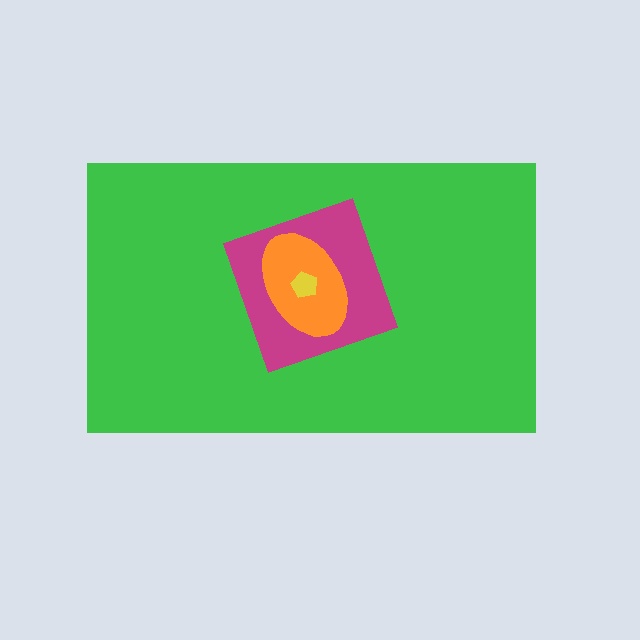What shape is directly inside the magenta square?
The orange ellipse.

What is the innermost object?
The yellow pentagon.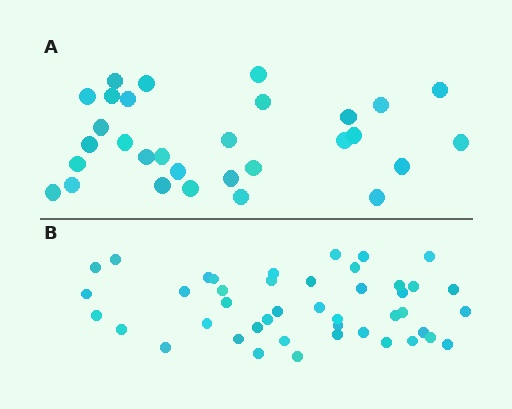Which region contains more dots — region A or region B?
Region B (the bottom region) has more dots.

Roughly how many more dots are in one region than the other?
Region B has approximately 15 more dots than region A.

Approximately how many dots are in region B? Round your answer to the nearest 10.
About 40 dots. (The exact count is 44, which rounds to 40.)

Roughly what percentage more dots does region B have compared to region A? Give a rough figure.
About 45% more.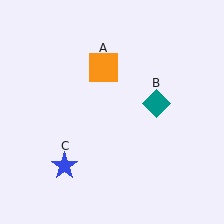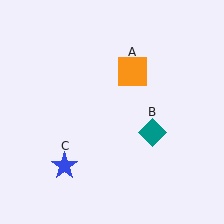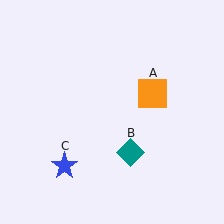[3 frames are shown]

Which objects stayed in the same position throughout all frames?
Blue star (object C) remained stationary.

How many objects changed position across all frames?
2 objects changed position: orange square (object A), teal diamond (object B).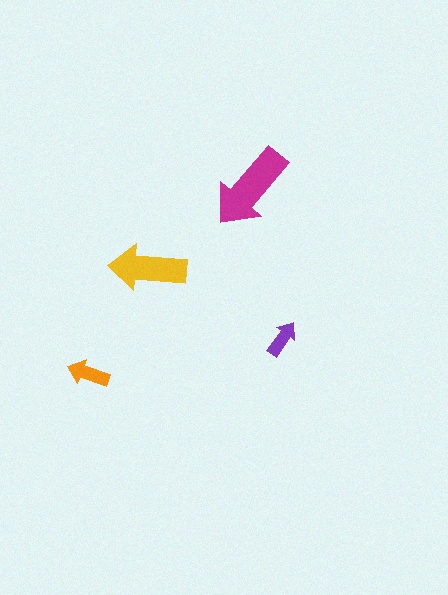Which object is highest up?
The magenta arrow is topmost.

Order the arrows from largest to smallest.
the magenta one, the yellow one, the orange one, the purple one.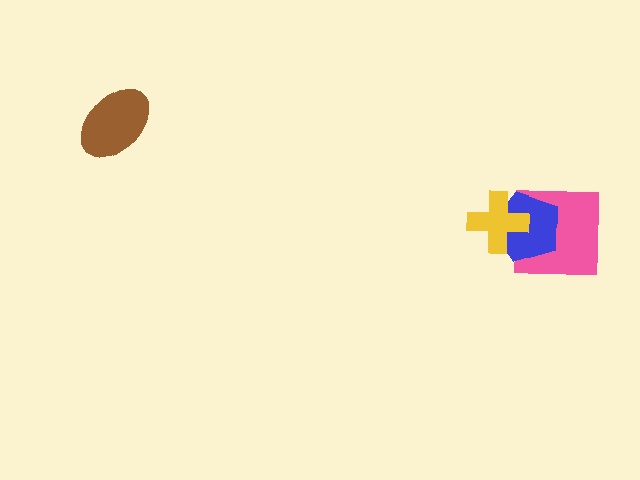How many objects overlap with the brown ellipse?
0 objects overlap with the brown ellipse.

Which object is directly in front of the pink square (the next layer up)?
The blue pentagon is directly in front of the pink square.